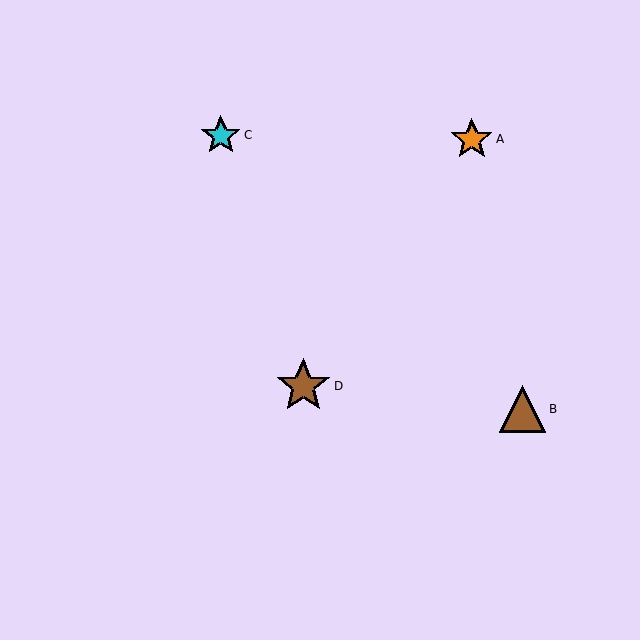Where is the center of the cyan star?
The center of the cyan star is at (221, 135).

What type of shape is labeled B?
Shape B is a brown triangle.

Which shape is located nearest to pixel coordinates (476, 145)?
The orange star (labeled A) at (472, 139) is nearest to that location.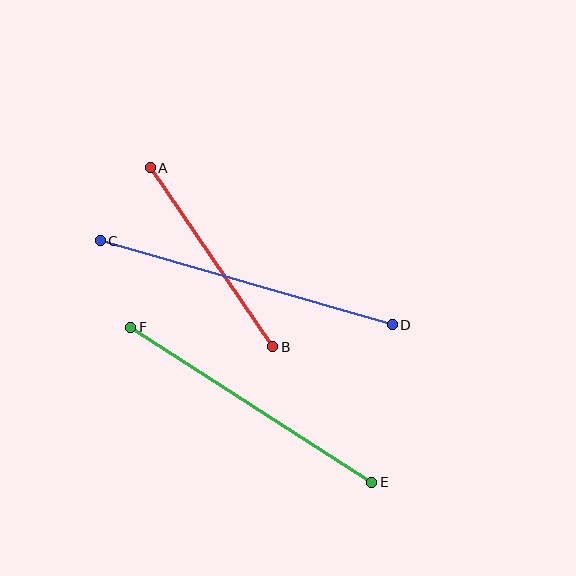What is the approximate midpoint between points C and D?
The midpoint is at approximately (246, 283) pixels.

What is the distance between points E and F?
The distance is approximately 286 pixels.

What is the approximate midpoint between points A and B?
The midpoint is at approximately (212, 257) pixels.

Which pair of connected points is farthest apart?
Points C and D are farthest apart.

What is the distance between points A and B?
The distance is approximately 217 pixels.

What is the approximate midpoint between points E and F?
The midpoint is at approximately (251, 405) pixels.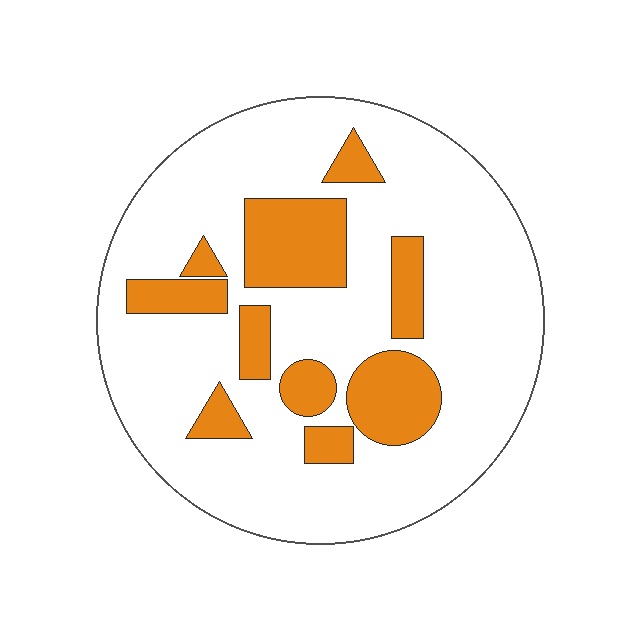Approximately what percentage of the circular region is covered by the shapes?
Approximately 20%.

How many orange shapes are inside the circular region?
10.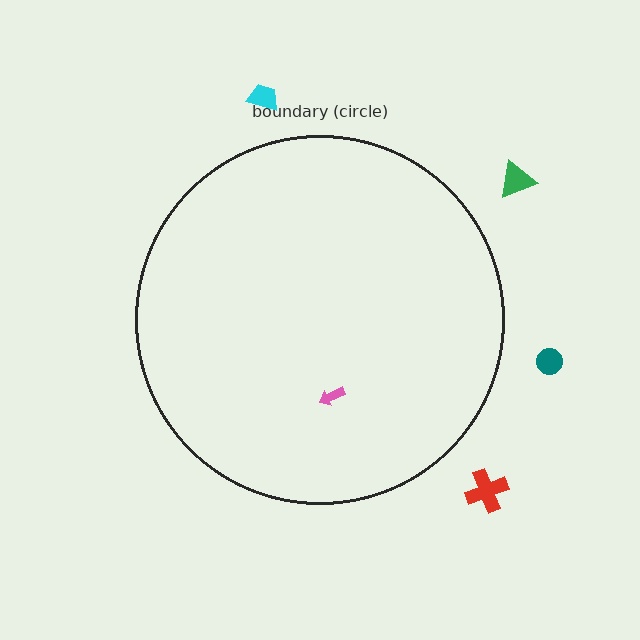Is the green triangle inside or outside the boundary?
Outside.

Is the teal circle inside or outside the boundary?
Outside.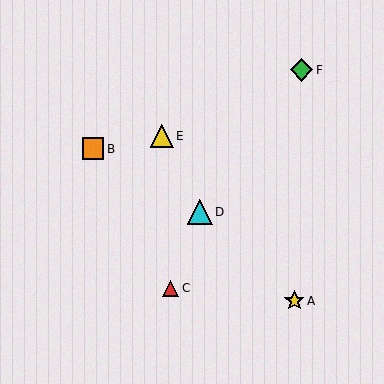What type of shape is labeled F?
Shape F is a green diamond.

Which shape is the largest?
The cyan triangle (labeled D) is the largest.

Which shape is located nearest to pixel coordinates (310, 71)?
The green diamond (labeled F) at (302, 70) is nearest to that location.